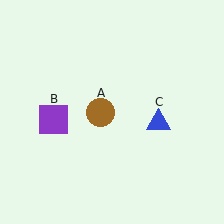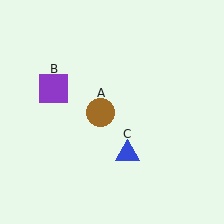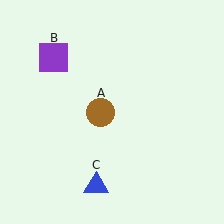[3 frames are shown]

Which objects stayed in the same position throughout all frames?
Brown circle (object A) remained stationary.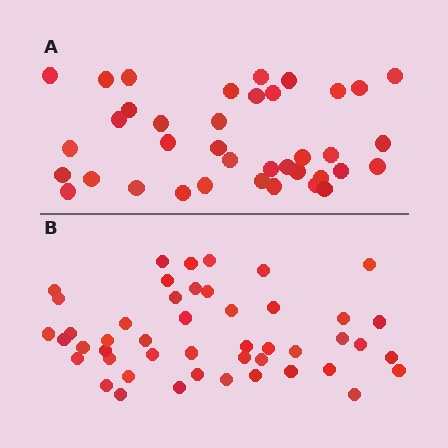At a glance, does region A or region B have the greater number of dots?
Region B (the bottom region) has more dots.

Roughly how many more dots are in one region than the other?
Region B has roughly 8 or so more dots than region A.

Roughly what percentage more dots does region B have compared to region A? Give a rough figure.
About 25% more.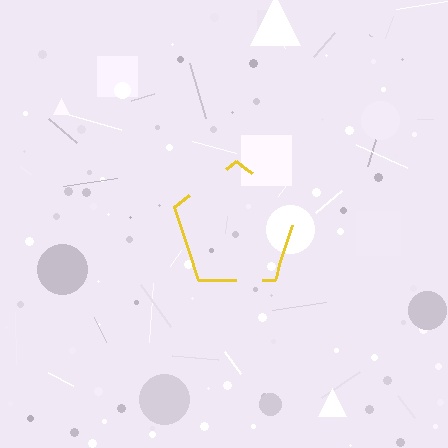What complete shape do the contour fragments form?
The contour fragments form a pentagon.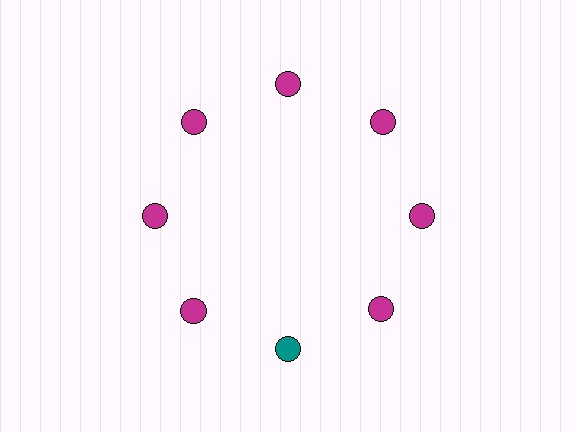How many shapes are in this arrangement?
There are 8 shapes arranged in a ring pattern.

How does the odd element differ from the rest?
It has a different color: teal instead of magenta.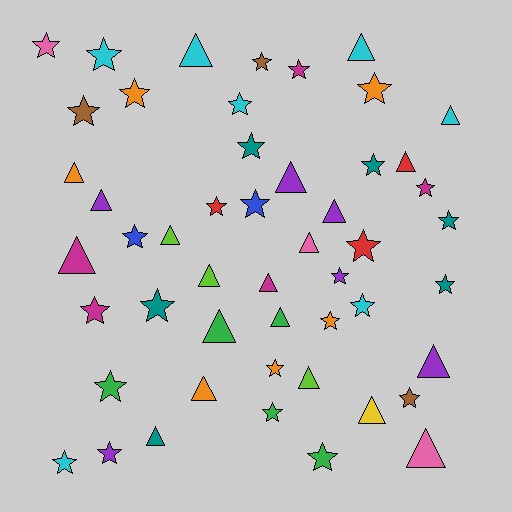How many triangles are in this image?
There are 21 triangles.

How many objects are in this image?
There are 50 objects.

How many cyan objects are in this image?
There are 7 cyan objects.